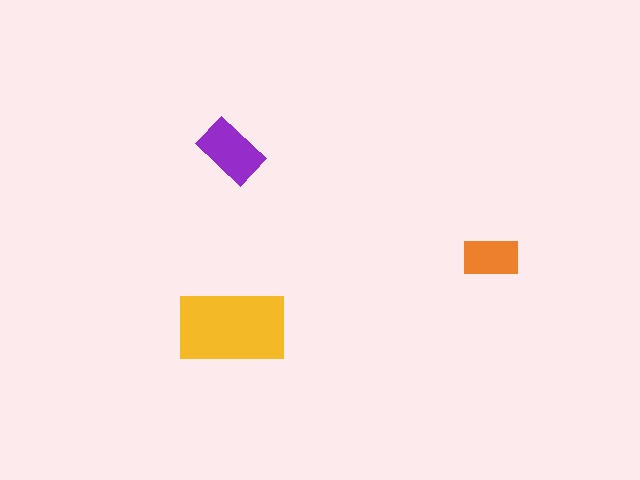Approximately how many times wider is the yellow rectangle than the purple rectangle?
About 1.5 times wider.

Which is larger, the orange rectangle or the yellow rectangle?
The yellow one.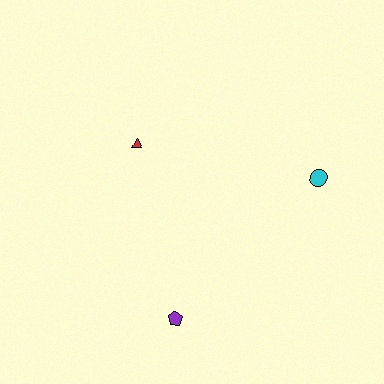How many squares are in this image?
There are no squares.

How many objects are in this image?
There are 3 objects.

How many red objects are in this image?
There is 1 red object.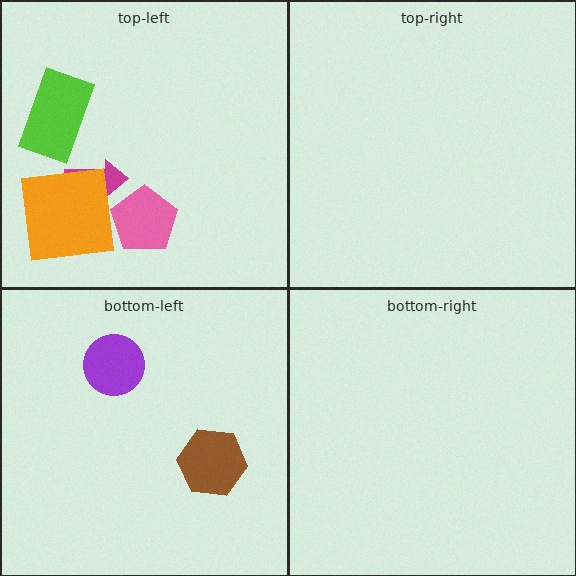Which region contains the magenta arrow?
The top-left region.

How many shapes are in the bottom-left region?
2.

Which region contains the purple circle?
The bottom-left region.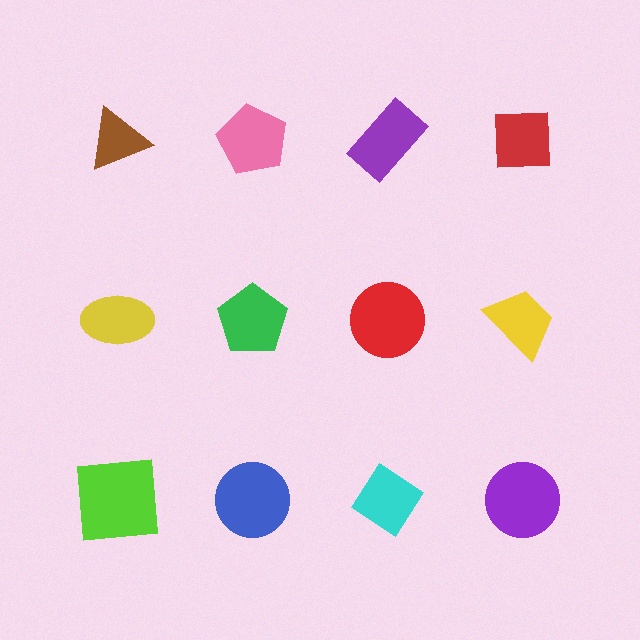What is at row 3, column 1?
A lime square.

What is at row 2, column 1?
A yellow ellipse.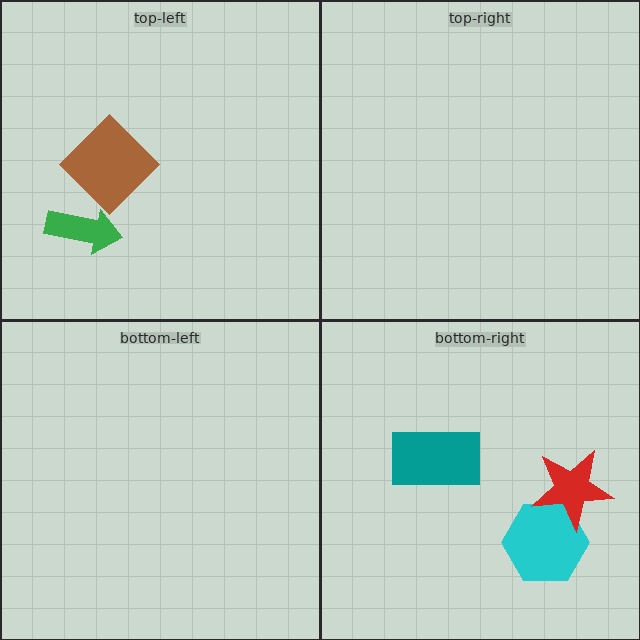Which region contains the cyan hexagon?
The bottom-right region.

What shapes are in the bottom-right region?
The teal rectangle, the cyan hexagon, the red star.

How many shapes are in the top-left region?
2.